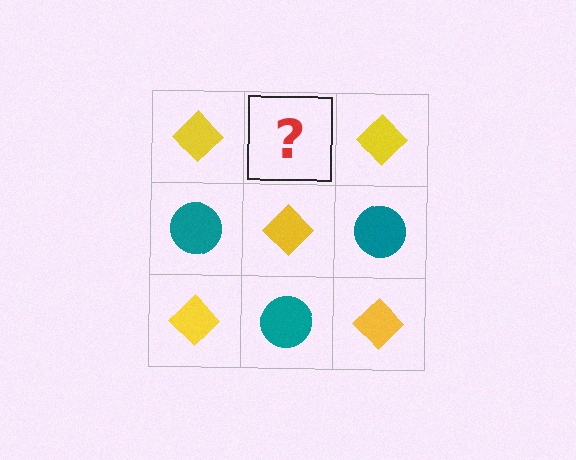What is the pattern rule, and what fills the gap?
The rule is that it alternates yellow diamond and teal circle in a checkerboard pattern. The gap should be filled with a teal circle.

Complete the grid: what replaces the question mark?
The question mark should be replaced with a teal circle.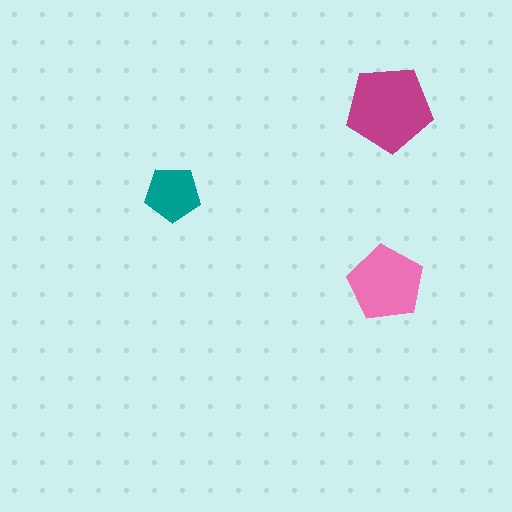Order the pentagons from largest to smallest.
the magenta one, the pink one, the teal one.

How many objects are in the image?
There are 3 objects in the image.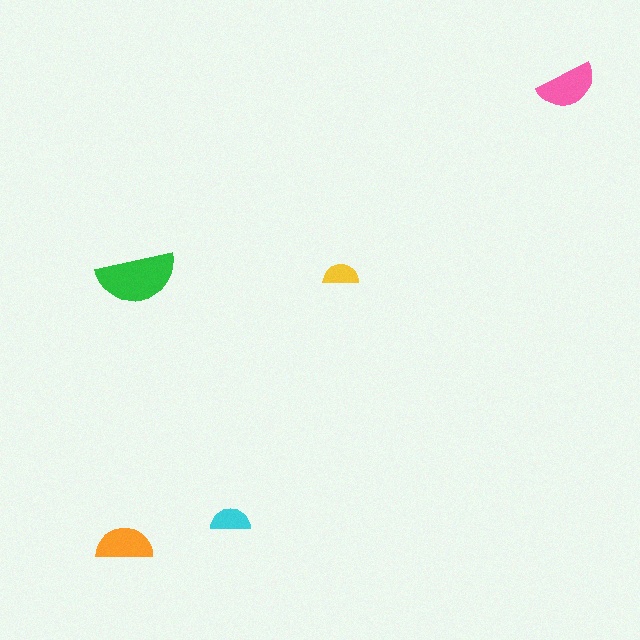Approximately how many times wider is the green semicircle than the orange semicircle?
About 1.5 times wider.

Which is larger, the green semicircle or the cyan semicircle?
The green one.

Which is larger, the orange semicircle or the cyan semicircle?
The orange one.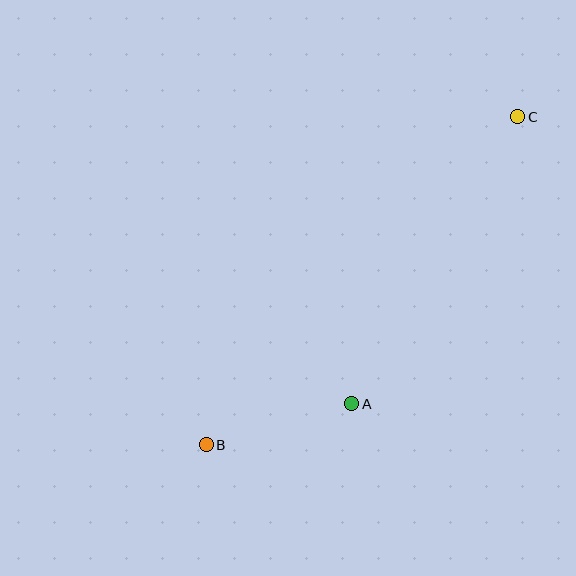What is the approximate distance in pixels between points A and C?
The distance between A and C is approximately 332 pixels.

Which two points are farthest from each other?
Points B and C are farthest from each other.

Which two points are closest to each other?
Points A and B are closest to each other.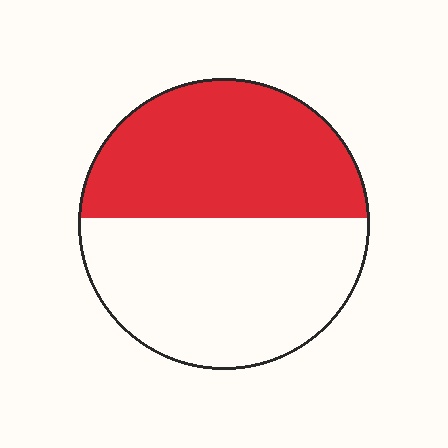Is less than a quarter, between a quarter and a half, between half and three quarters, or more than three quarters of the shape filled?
Between a quarter and a half.